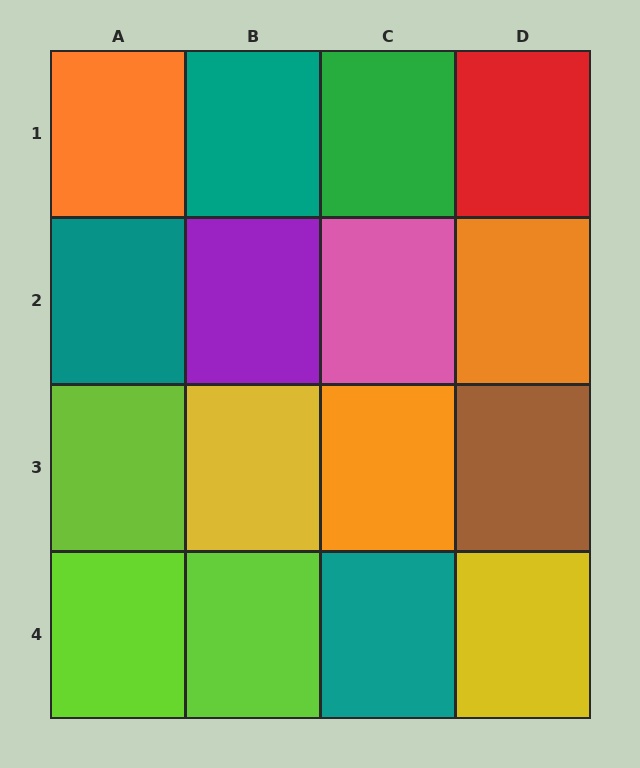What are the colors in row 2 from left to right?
Teal, purple, pink, orange.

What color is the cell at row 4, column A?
Lime.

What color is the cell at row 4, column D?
Yellow.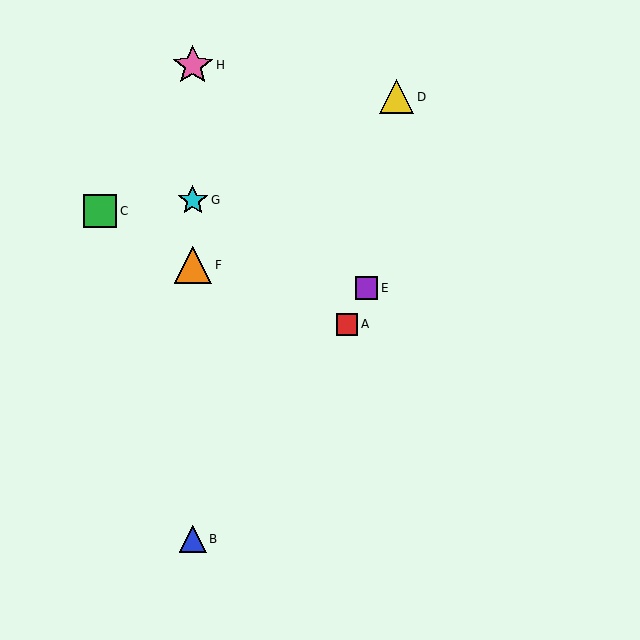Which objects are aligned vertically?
Objects B, F, G, H are aligned vertically.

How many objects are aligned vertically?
4 objects (B, F, G, H) are aligned vertically.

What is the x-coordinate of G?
Object G is at x≈193.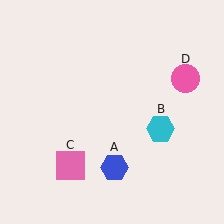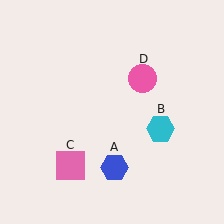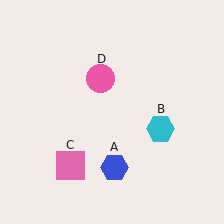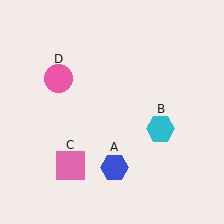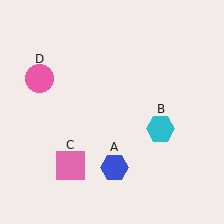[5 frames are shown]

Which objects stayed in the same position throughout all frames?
Blue hexagon (object A) and cyan hexagon (object B) and pink square (object C) remained stationary.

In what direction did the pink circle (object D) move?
The pink circle (object D) moved left.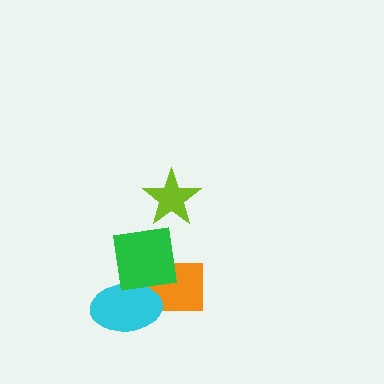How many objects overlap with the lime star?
0 objects overlap with the lime star.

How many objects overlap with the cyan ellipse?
2 objects overlap with the cyan ellipse.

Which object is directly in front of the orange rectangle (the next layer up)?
The cyan ellipse is directly in front of the orange rectangle.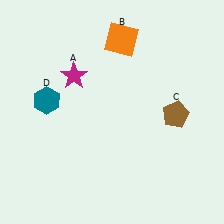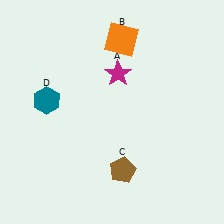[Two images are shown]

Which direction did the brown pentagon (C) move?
The brown pentagon (C) moved down.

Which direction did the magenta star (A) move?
The magenta star (A) moved right.